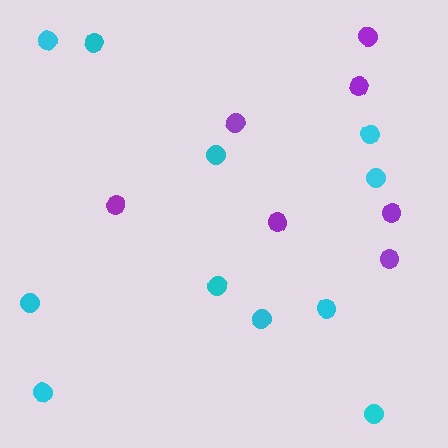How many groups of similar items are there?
There are 2 groups: one group of purple circles (7) and one group of cyan circles (11).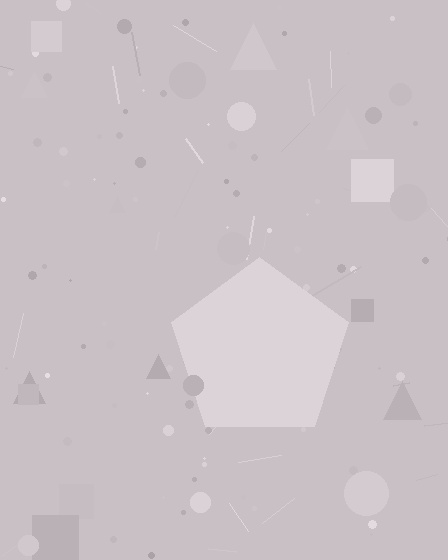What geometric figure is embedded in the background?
A pentagon is embedded in the background.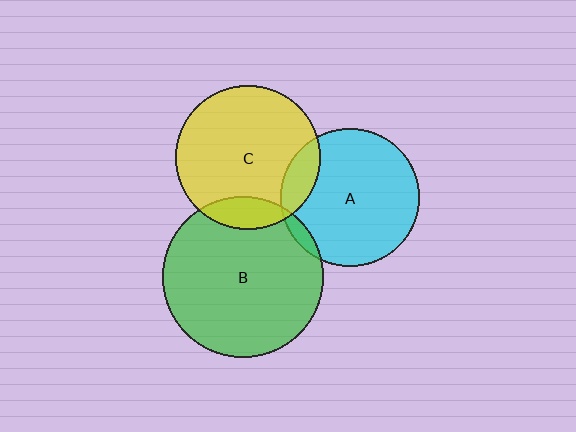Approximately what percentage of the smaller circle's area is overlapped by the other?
Approximately 5%.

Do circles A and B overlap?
Yes.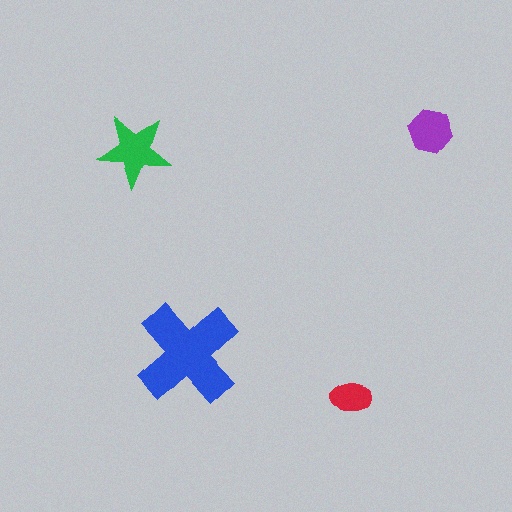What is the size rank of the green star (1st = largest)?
2nd.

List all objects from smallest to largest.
The red ellipse, the purple hexagon, the green star, the blue cross.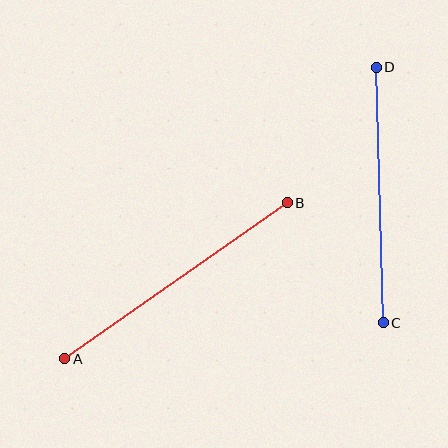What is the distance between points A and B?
The distance is approximately 271 pixels.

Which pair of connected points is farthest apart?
Points A and B are farthest apart.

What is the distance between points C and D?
The distance is approximately 256 pixels.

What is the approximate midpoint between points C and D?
The midpoint is at approximately (380, 195) pixels.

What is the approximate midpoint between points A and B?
The midpoint is at approximately (176, 281) pixels.